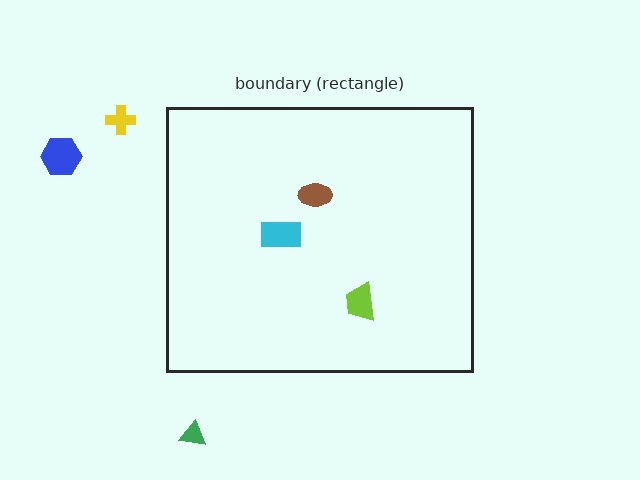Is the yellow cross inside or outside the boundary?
Outside.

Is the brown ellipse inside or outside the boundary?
Inside.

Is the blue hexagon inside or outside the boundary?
Outside.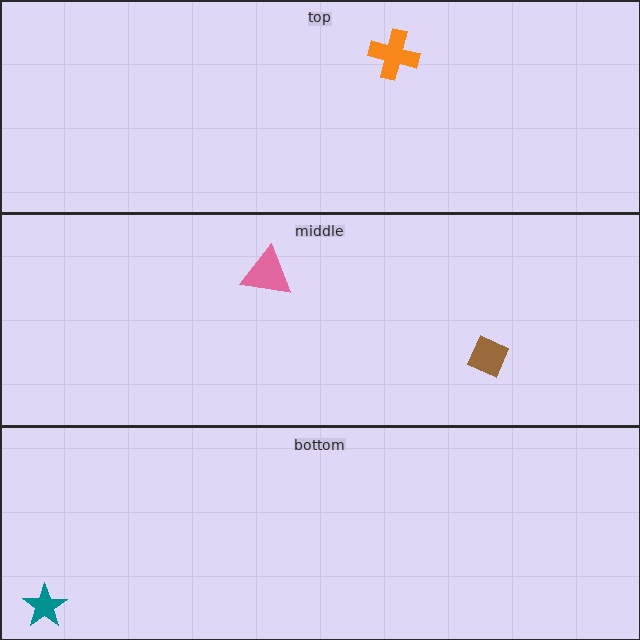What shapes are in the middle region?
The pink triangle, the brown diamond.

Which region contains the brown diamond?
The middle region.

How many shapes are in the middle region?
2.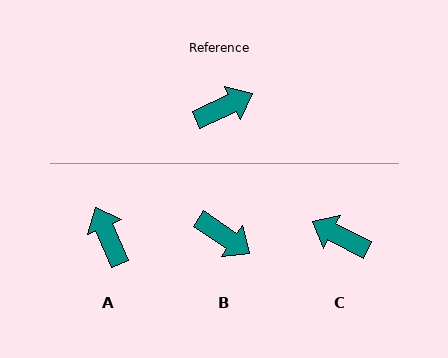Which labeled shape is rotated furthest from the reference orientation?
C, about 129 degrees away.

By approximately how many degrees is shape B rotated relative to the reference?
Approximately 59 degrees clockwise.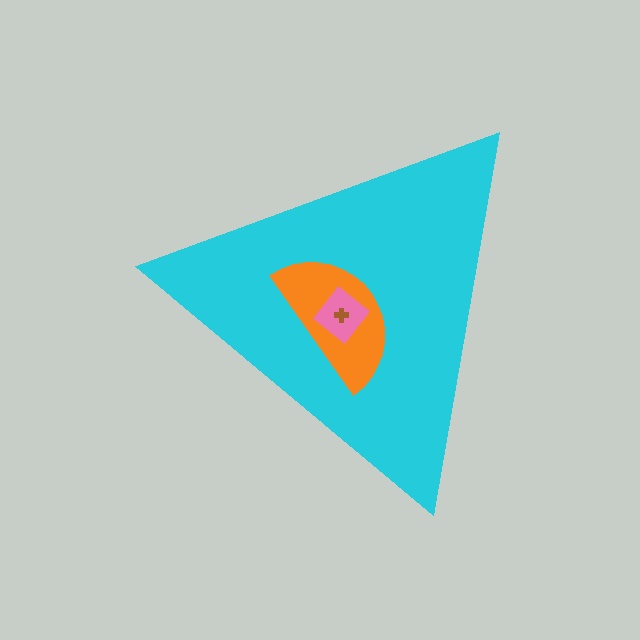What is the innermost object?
The brown cross.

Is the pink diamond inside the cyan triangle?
Yes.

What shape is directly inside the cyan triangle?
The orange semicircle.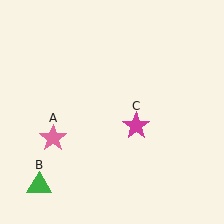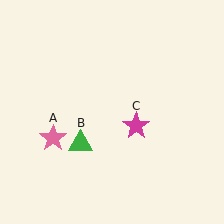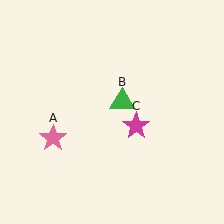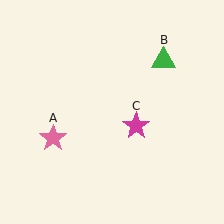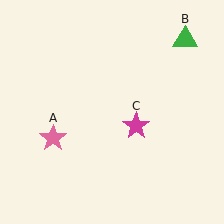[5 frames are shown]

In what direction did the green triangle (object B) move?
The green triangle (object B) moved up and to the right.